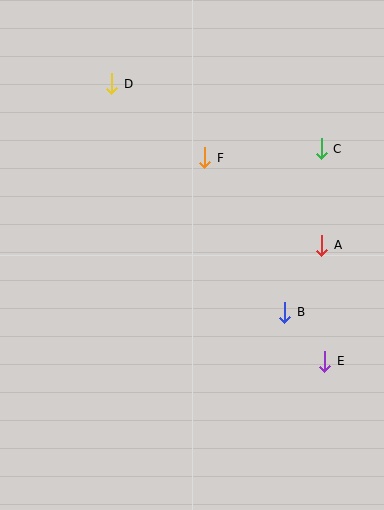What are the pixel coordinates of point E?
Point E is at (325, 361).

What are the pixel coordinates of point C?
Point C is at (321, 149).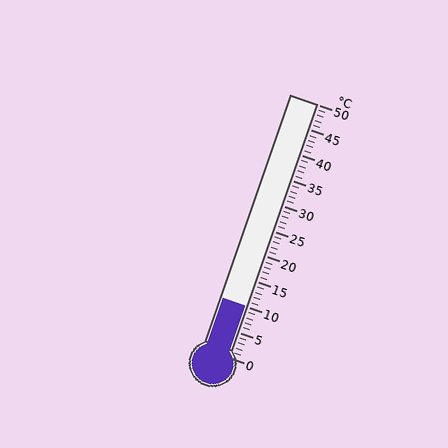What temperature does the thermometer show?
The thermometer shows approximately 10°C.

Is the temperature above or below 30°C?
The temperature is below 30°C.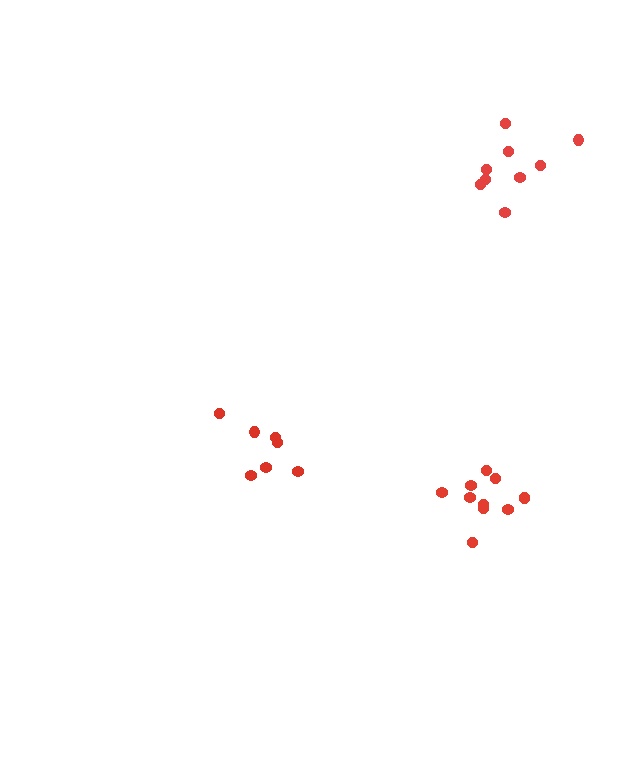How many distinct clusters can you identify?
There are 3 distinct clusters.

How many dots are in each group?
Group 1: 7 dots, Group 2: 9 dots, Group 3: 11 dots (27 total).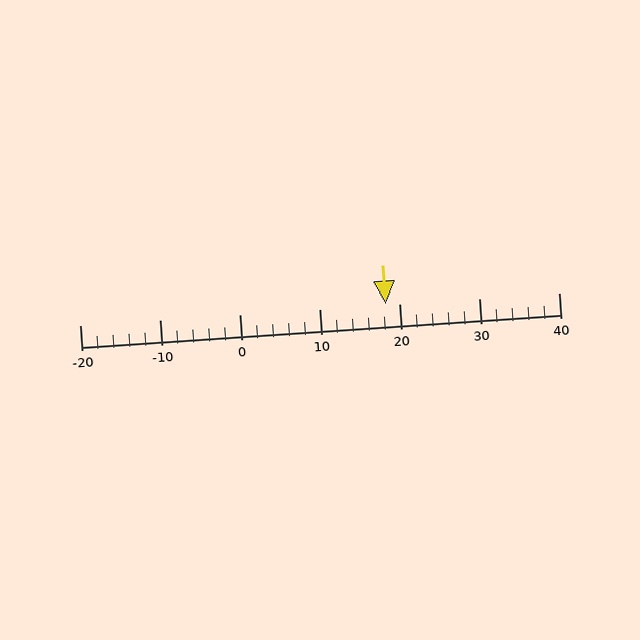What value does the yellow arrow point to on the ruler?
The yellow arrow points to approximately 18.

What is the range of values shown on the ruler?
The ruler shows values from -20 to 40.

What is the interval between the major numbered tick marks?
The major tick marks are spaced 10 units apart.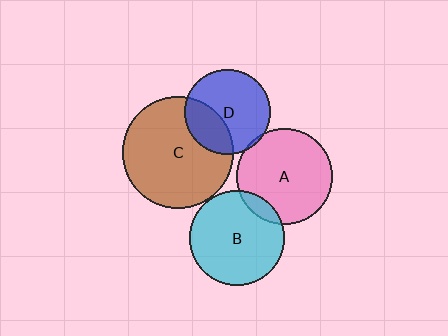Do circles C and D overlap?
Yes.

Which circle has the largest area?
Circle C (brown).